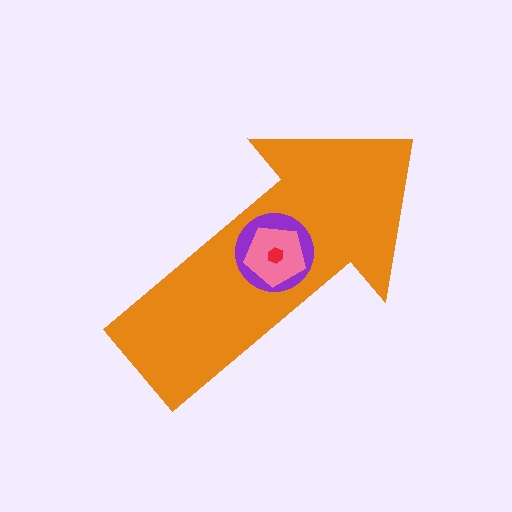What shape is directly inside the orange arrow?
The purple circle.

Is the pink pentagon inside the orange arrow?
Yes.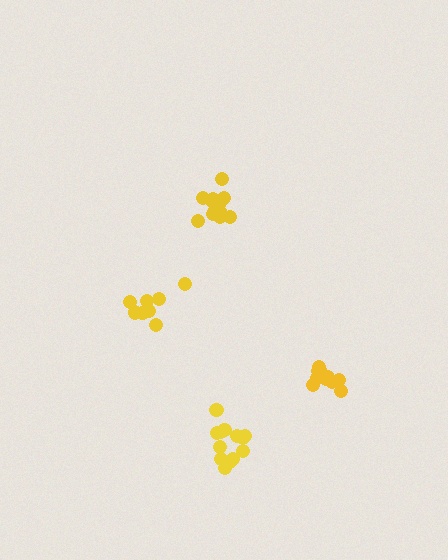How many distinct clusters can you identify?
There are 4 distinct clusters.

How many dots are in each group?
Group 1: 12 dots, Group 2: 14 dots, Group 3: 13 dots, Group 4: 9 dots (48 total).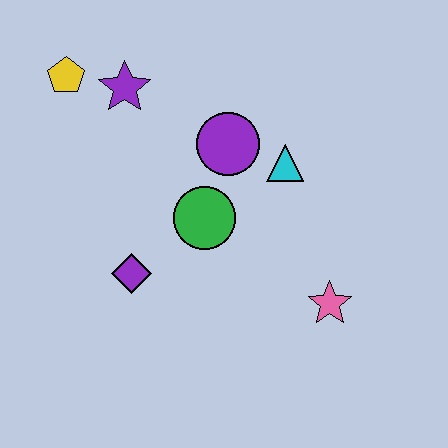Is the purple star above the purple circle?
Yes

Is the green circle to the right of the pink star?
No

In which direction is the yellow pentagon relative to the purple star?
The yellow pentagon is to the left of the purple star.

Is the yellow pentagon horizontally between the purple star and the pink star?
No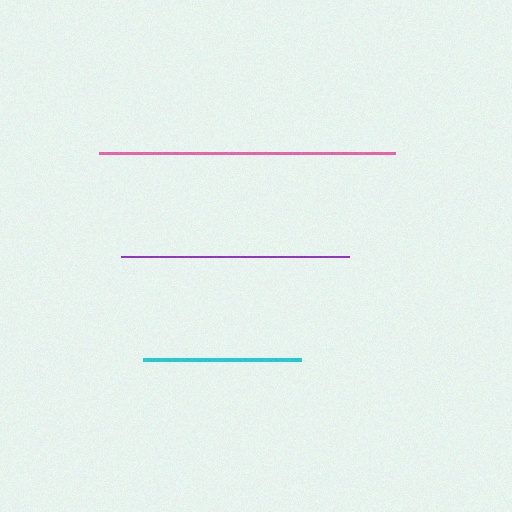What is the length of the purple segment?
The purple segment is approximately 228 pixels long.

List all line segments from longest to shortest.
From longest to shortest: pink, purple, cyan.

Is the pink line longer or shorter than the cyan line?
The pink line is longer than the cyan line.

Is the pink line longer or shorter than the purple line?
The pink line is longer than the purple line.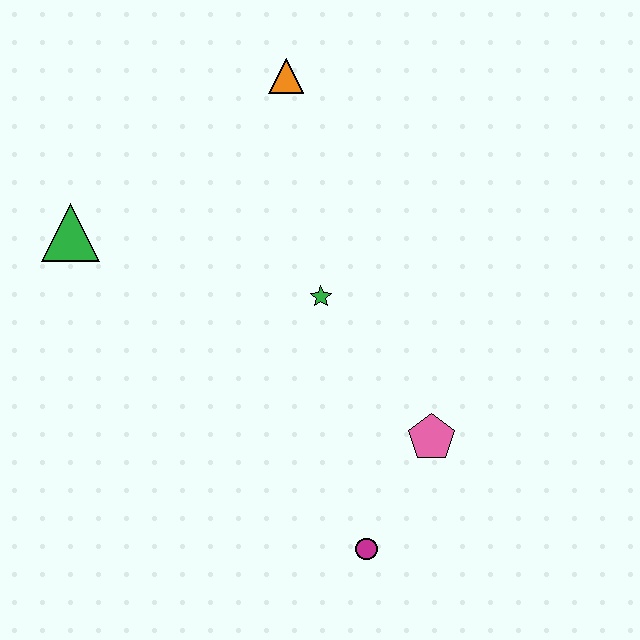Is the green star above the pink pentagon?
Yes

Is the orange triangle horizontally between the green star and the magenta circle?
No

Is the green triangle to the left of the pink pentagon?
Yes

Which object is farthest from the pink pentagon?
The green triangle is farthest from the pink pentagon.